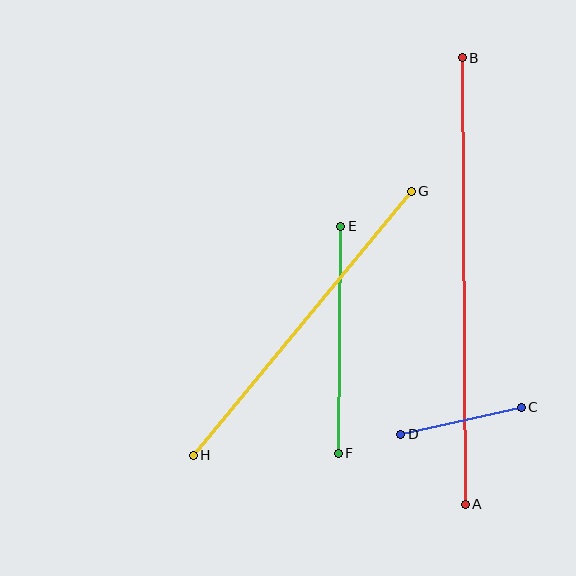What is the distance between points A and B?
The distance is approximately 447 pixels.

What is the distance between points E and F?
The distance is approximately 227 pixels.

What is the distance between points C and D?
The distance is approximately 124 pixels.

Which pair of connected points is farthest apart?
Points A and B are farthest apart.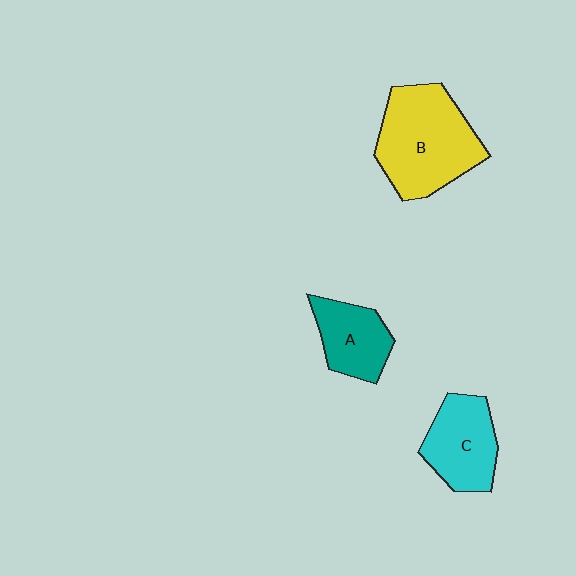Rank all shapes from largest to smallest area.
From largest to smallest: B (yellow), C (cyan), A (teal).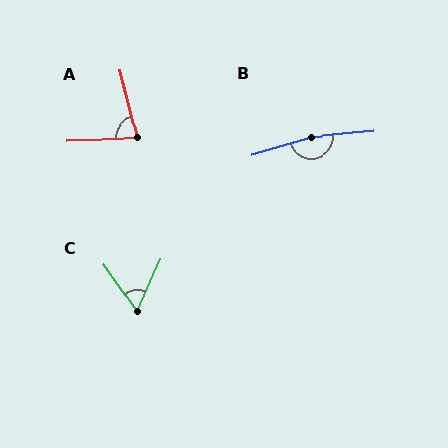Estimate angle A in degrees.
Approximately 79 degrees.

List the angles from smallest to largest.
C (60°), A (79°), B (169°).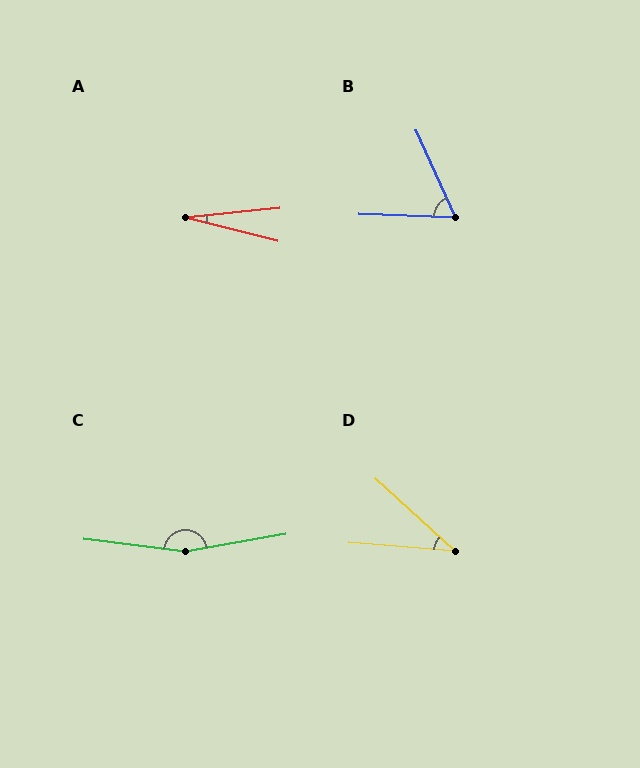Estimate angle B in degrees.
Approximately 64 degrees.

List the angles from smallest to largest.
A (20°), D (38°), B (64°), C (163°).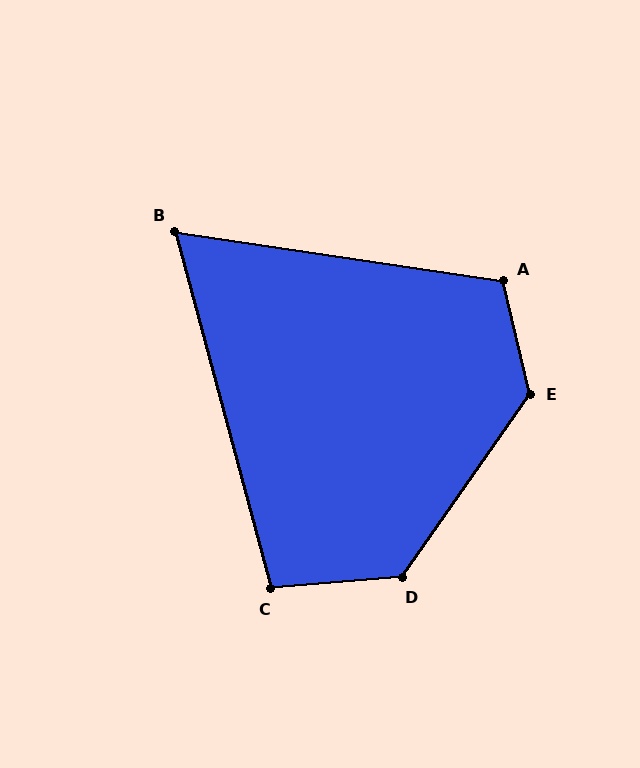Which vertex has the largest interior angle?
E, at approximately 132 degrees.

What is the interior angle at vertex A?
Approximately 112 degrees (obtuse).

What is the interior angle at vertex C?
Approximately 100 degrees (obtuse).